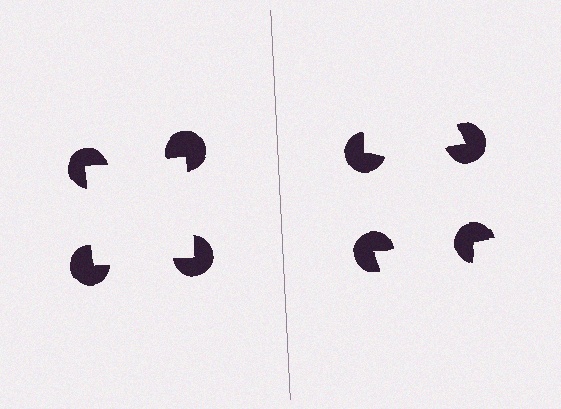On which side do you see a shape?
An illusory square appears on the left side. On the right side the wedge cuts are rotated, so no coherent shape forms.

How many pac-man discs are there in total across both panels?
8 — 4 on each side.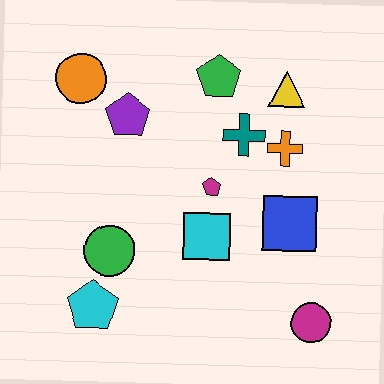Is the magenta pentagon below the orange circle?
Yes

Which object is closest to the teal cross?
The orange cross is closest to the teal cross.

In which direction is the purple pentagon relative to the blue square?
The purple pentagon is to the left of the blue square.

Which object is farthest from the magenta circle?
The orange circle is farthest from the magenta circle.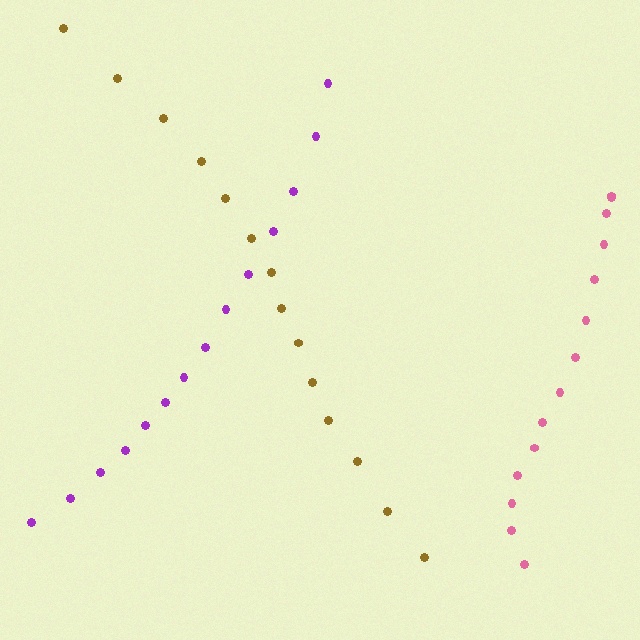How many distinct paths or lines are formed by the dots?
There are 3 distinct paths.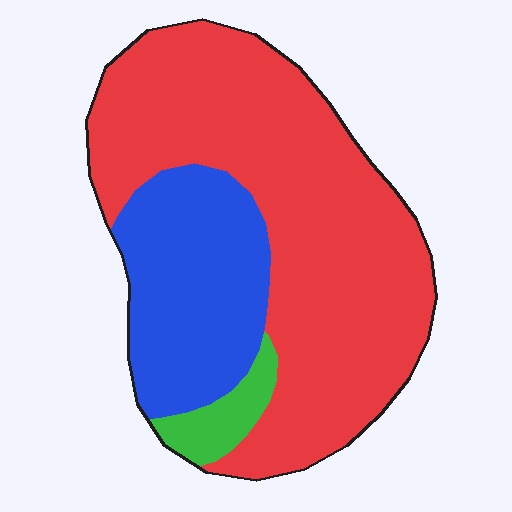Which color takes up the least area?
Green, at roughly 5%.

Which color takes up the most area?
Red, at roughly 65%.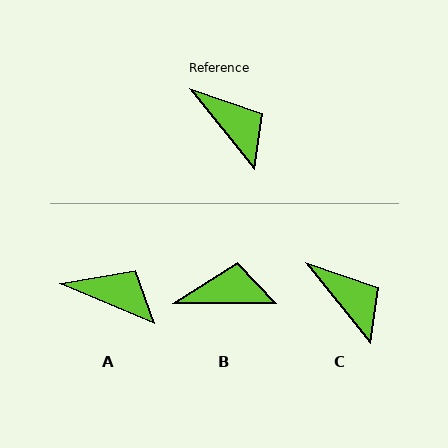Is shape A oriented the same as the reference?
No, it is off by about 29 degrees.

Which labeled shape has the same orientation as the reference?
C.